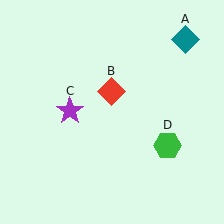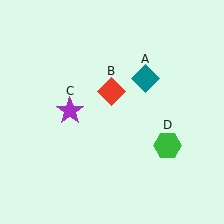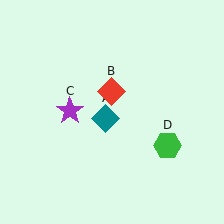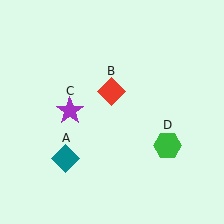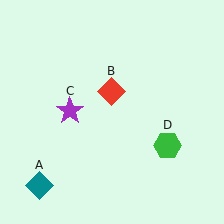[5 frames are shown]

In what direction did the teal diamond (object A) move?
The teal diamond (object A) moved down and to the left.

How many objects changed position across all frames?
1 object changed position: teal diamond (object A).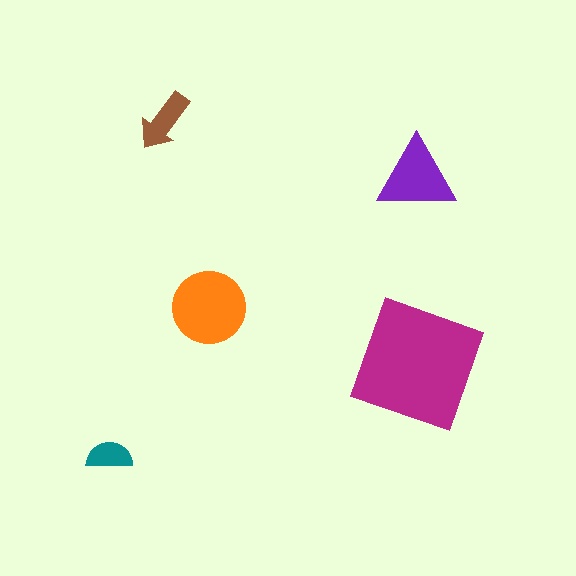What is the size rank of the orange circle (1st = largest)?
2nd.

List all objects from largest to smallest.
The magenta square, the orange circle, the purple triangle, the brown arrow, the teal semicircle.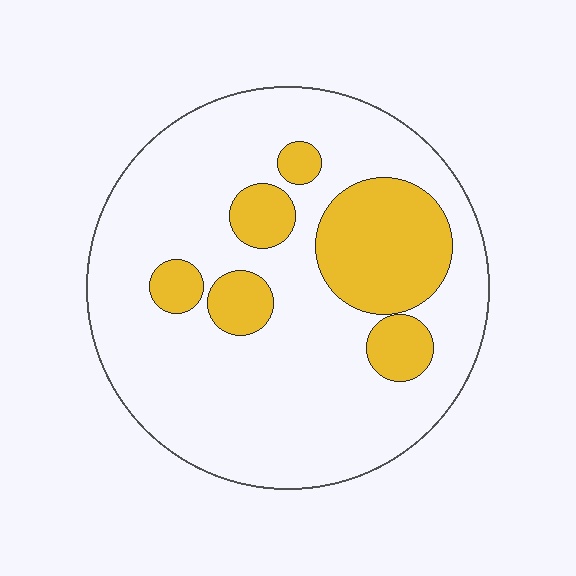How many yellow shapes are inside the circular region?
6.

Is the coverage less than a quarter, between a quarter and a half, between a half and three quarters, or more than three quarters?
Less than a quarter.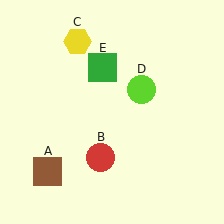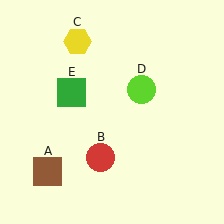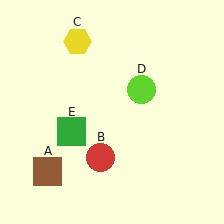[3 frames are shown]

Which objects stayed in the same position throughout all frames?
Brown square (object A) and red circle (object B) and yellow hexagon (object C) and lime circle (object D) remained stationary.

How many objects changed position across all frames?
1 object changed position: green square (object E).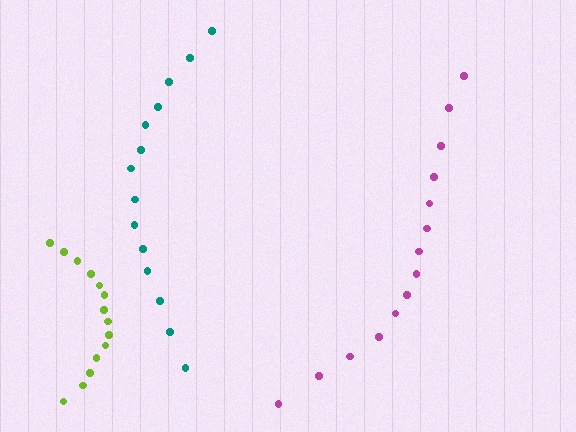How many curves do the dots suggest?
There are 3 distinct paths.